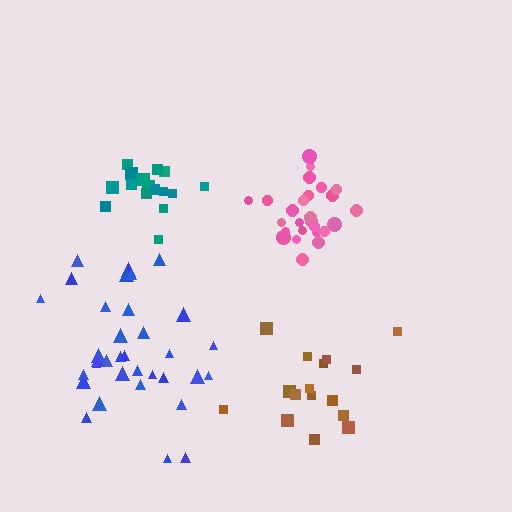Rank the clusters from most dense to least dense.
pink, teal, blue, brown.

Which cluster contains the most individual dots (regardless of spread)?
Blue (34).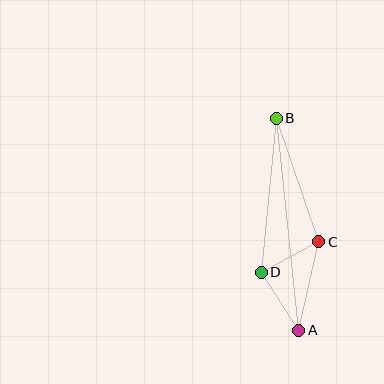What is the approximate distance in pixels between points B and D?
The distance between B and D is approximately 155 pixels.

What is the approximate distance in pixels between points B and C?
The distance between B and C is approximately 131 pixels.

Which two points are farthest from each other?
Points A and B are farthest from each other.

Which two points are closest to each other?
Points C and D are closest to each other.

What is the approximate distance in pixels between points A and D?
The distance between A and D is approximately 69 pixels.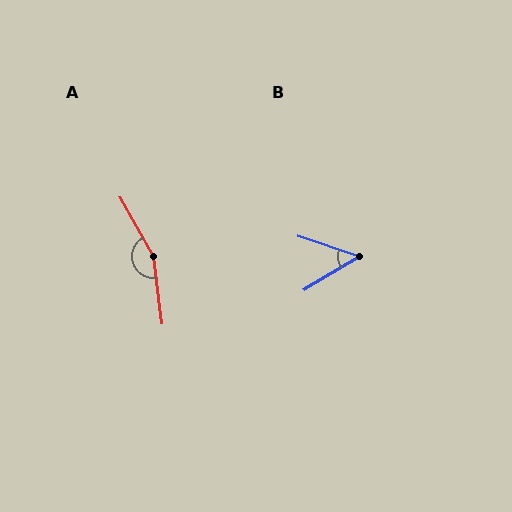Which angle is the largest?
A, at approximately 158 degrees.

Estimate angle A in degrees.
Approximately 158 degrees.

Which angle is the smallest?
B, at approximately 49 degrees.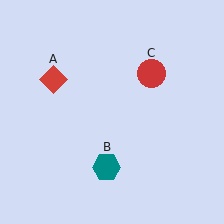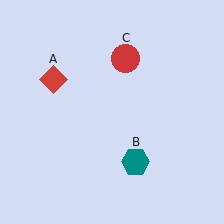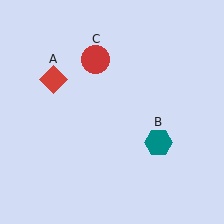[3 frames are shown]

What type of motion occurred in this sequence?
The teal hexagon (object B), red circle (object C) rotated counterclockwise around the center of the scene.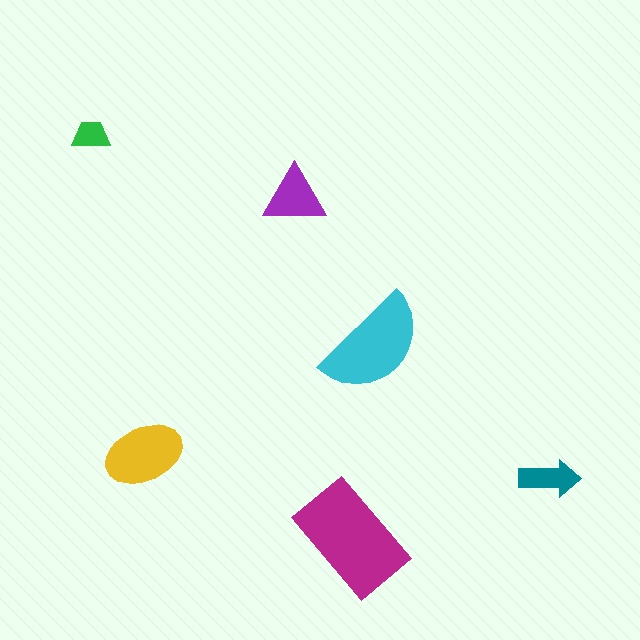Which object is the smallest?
The green trapezoid.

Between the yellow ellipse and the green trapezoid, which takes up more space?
The yellow ellipse.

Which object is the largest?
The magenta rectangle.